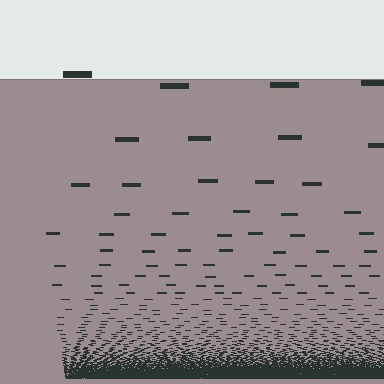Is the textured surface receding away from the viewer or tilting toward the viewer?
The surface appears to tilt toward the viewer. Texture elements get larger and sparser toward the top.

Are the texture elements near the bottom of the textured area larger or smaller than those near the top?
Smaller. The gradient is inverted — elements near the bottom are smaller and denser.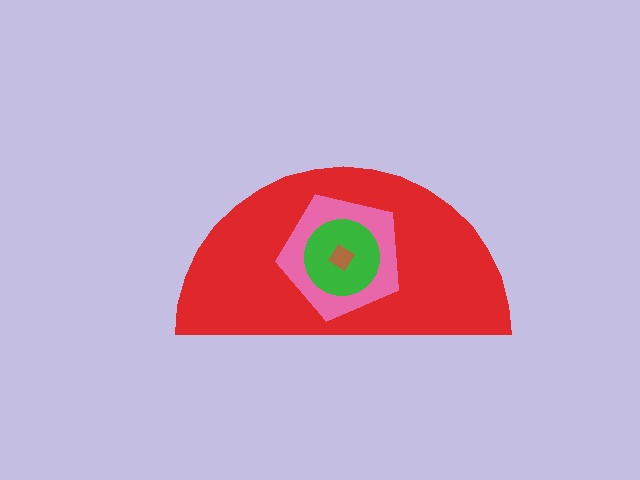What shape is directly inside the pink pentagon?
The green circle.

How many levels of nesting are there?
4.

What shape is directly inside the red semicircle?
The pink pentagon.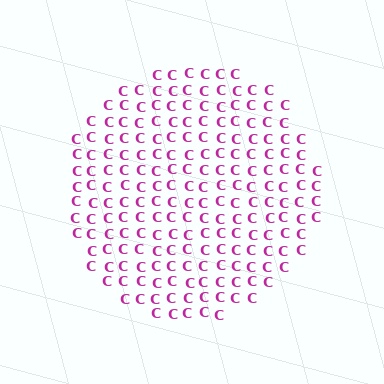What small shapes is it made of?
It is made of small letter C's.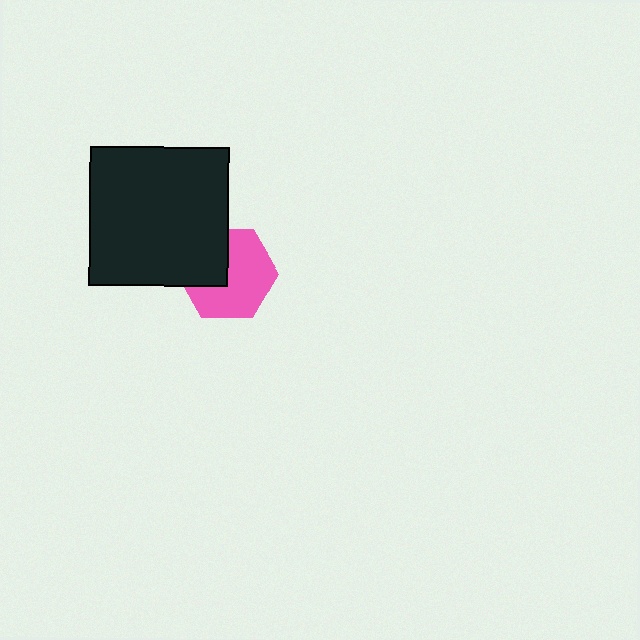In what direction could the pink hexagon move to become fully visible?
The pink hexagon could move toward the lower-right. That would shift it out from behind the black square entirely.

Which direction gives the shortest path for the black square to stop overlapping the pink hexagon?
Moving toward the upper-left gives the shortest separation.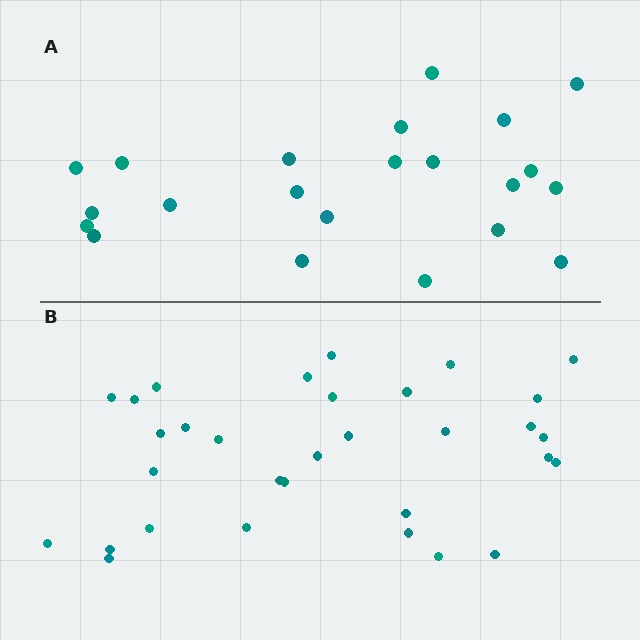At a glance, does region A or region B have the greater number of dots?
Region B (the bottom region) has more dots.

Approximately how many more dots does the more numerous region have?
Region B has roughly 10 or so more dots than region A.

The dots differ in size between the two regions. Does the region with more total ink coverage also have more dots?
No. Region A has more total ink coverage because its dots are larger, but region B actually contains more individual dots. Total area can be misleading — the number of items is what matters here.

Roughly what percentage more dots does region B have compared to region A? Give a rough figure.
About 45% more.